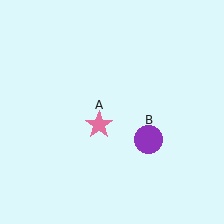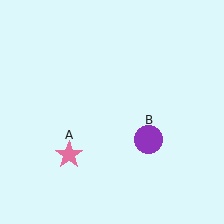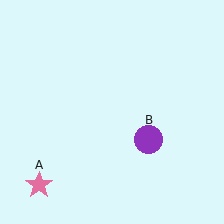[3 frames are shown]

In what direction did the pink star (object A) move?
The pink star (object A) moved down and to the left.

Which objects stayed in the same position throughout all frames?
Purple circle (object B) remained stationary.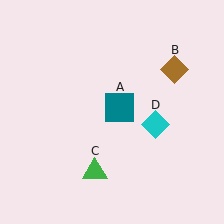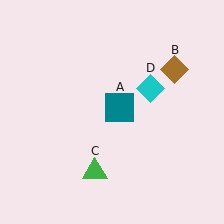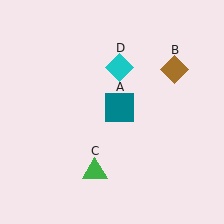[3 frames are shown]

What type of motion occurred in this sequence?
The cyan diamond (object D) rotated counterclockwise around the center of the scene.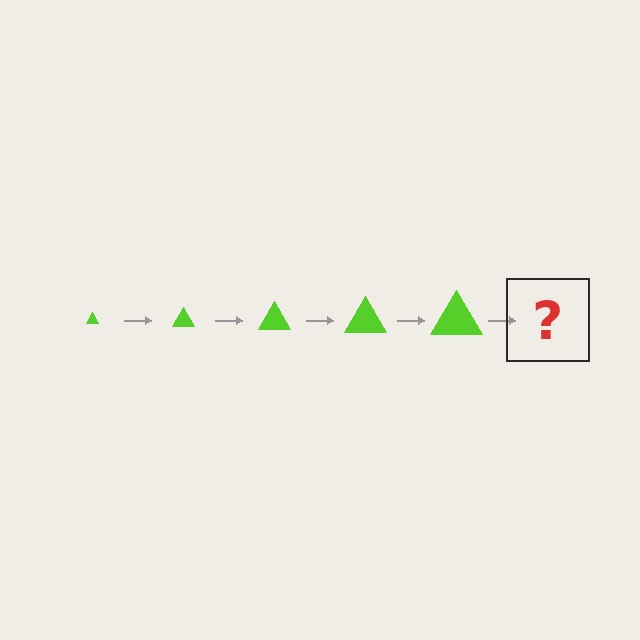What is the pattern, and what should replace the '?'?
The pattern is that the triangle gets progressively larger each step. The '?' should be a lime triangle, larger than the previous one.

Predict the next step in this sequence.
The next step is a lime triangle, larger than the previous one.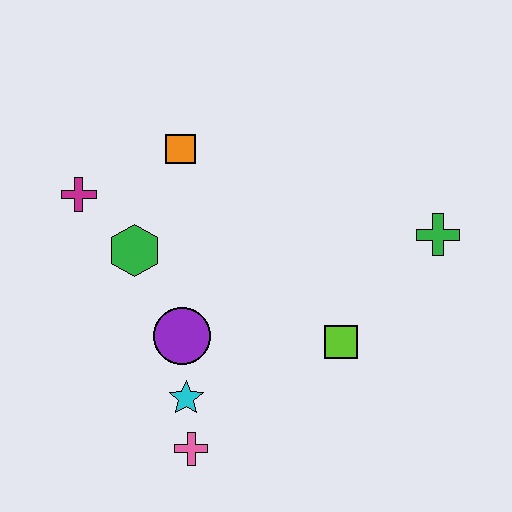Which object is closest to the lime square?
The green cross is closest to the lime square.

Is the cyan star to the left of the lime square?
Yes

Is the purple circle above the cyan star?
Yes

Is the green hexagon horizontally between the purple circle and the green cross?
No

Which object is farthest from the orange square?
The pink cross is farthest from the orange square.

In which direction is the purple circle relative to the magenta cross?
The purple circle is below the magenta cross.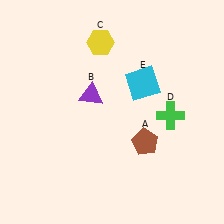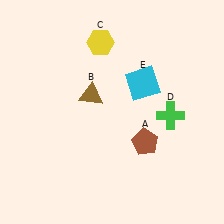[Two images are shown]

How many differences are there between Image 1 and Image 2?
There is 1 difference between the two images.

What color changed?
The triangle (B) changed from purple in Image 1 to brown in Image 2.